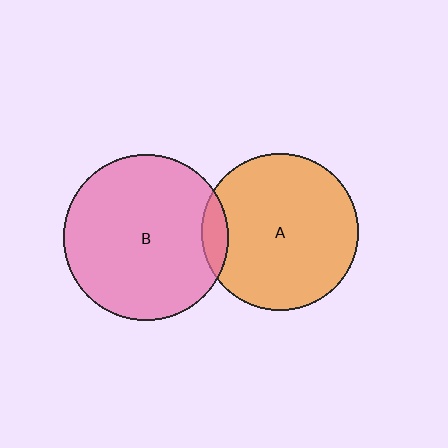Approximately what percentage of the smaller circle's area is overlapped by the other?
Approximately 10%.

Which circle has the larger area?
Circle B (pink).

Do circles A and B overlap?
Yes.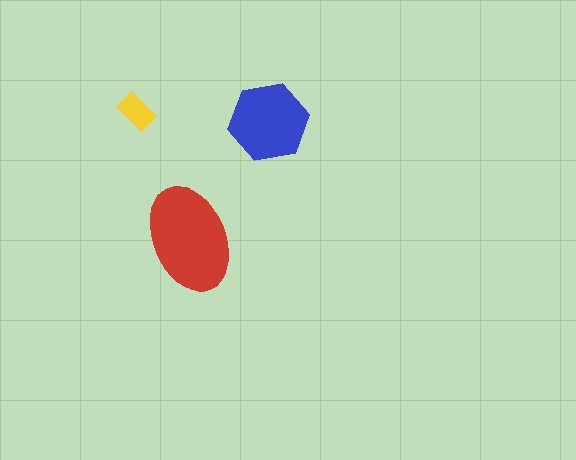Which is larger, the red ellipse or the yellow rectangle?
The red ellipse.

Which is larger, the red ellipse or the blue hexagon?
The red ellipse.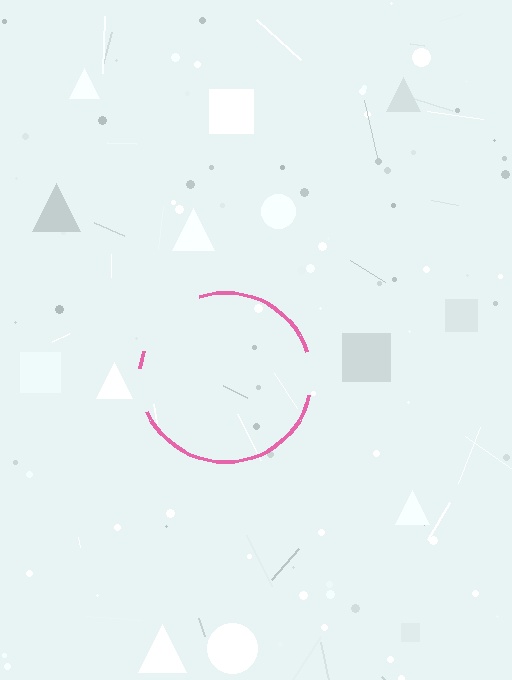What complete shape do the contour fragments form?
The contour fragments form a circle.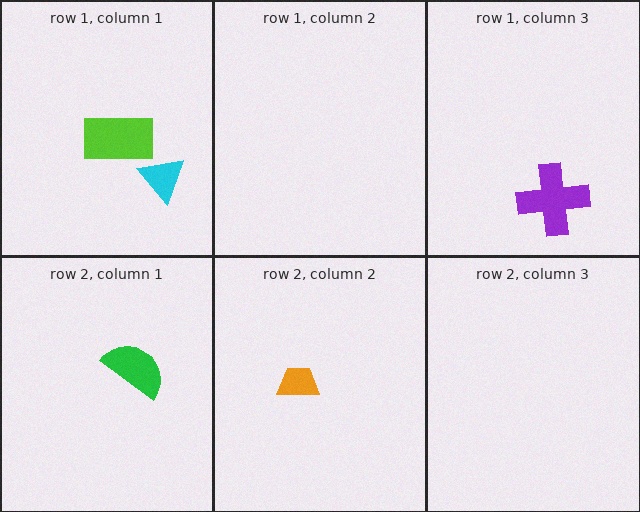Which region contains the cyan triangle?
The row 1, column 1 region.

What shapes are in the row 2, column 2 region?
The orange trapezoid.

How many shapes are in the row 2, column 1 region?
1.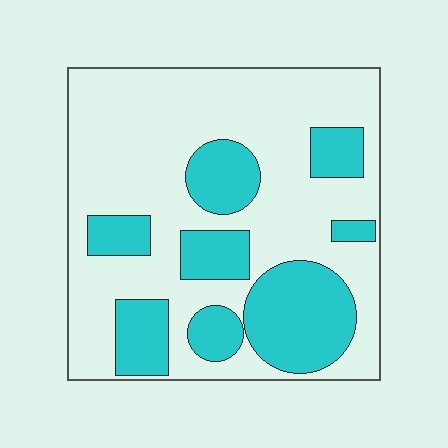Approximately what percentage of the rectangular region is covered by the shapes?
Approximately 30%.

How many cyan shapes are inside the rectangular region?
8.